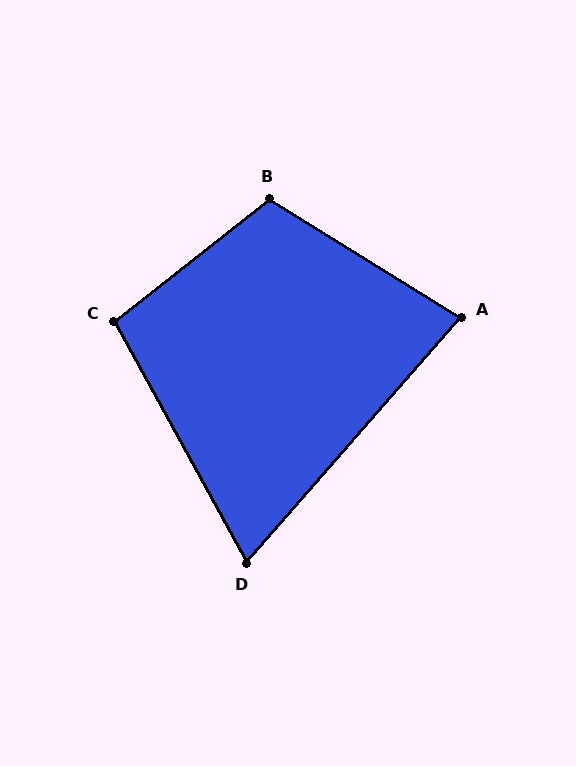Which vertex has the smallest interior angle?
D, at approximately 70 degrees.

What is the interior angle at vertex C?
Approximately 99 degrees (obtuse).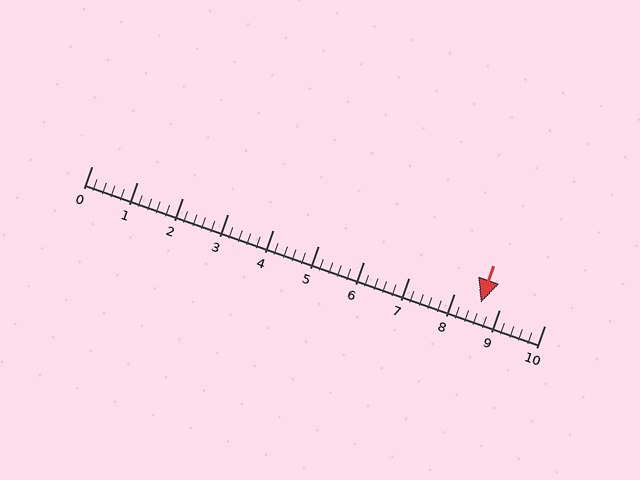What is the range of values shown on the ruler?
The ruler shows values from 0 to 10.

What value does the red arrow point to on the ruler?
The red arrow points to approximately 8.6.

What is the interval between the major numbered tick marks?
The major tick marks are spaced 1 units apart.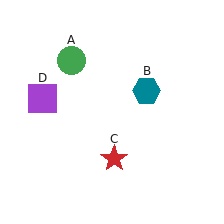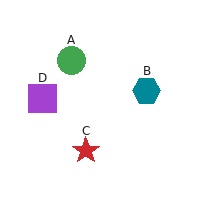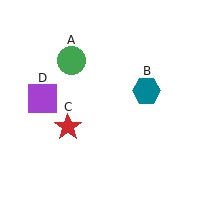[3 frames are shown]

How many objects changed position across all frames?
1 object changed position: red star (object C).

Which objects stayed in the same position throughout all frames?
Green circle (object A) and teal hexagon (object B) and purple square (object D) remained stationary.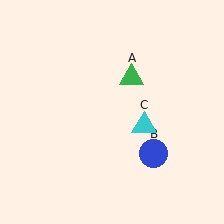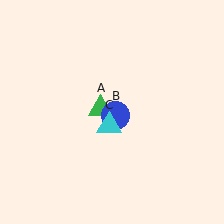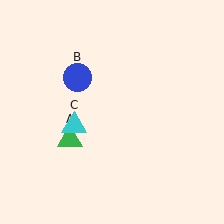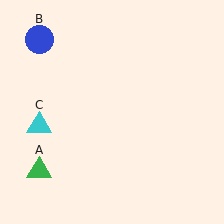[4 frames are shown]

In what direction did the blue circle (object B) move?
The blue circle (object B) moved up and to the left.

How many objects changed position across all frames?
3 objects changed position: green triangle (object A), blue circle (object B), cyan triangle (object C).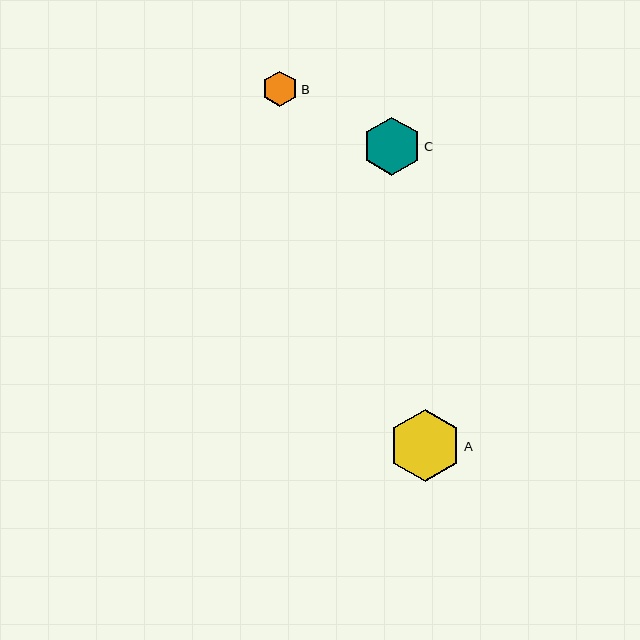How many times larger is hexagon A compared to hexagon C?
Hexagon A is approximately 1.2 times the size of hexagon C.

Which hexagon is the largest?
Hexagon A is the largest with a size of approximately 72 pixels.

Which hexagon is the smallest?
Hexagon B is the smallest with a size of approximately 36 pixels.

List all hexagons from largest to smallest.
From largest to smallest: A, C, B.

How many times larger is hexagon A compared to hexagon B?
Hexagon A is approximately 2.0 times the size of hexagon B.